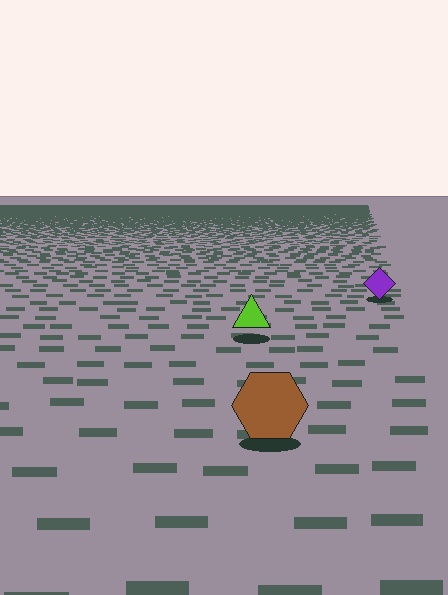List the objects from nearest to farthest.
From nearest to farthest: the brown hexagon, the lime triangle, the purple diamond.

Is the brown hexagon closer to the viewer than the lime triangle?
Yes. The brown hexagon is closer — you can tell from the texture gradient: the ground texture is coarser near it.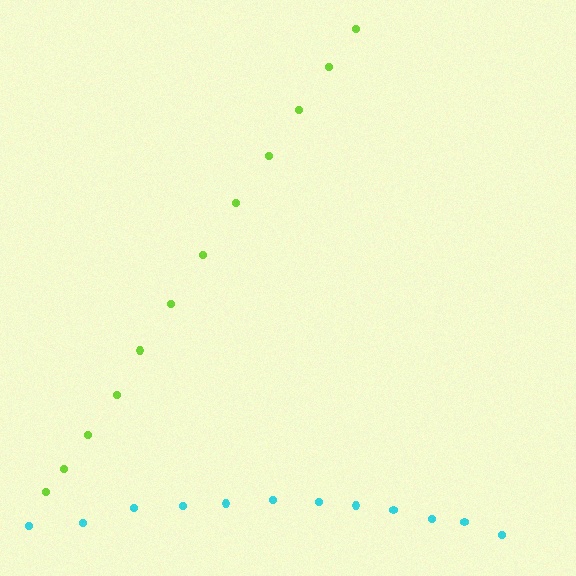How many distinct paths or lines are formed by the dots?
There are 2 distinct paths.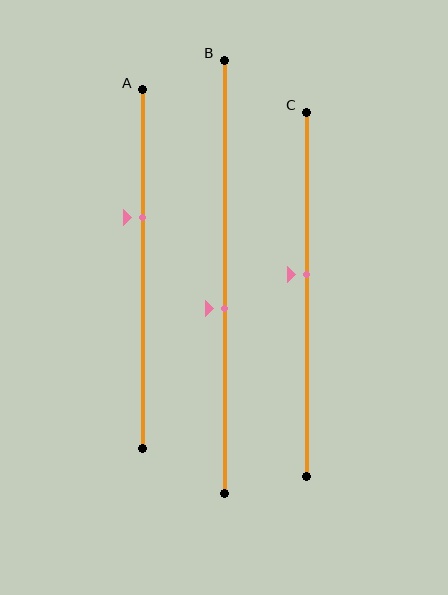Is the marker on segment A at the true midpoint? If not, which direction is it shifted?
No, the marker on segment A is shifted upward by about 14% of the segment length.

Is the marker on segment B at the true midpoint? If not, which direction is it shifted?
No, the marker on segment B is shifted downward by about 7% of the segment length.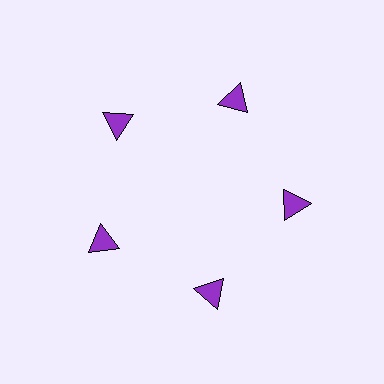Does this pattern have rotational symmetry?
Yes, this pattern has 5-fold rotational symmetry. It looks the same after rotating 72 degrees around the center.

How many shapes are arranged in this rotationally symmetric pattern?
There are 5 shapes, arranged in 5 groups of 1.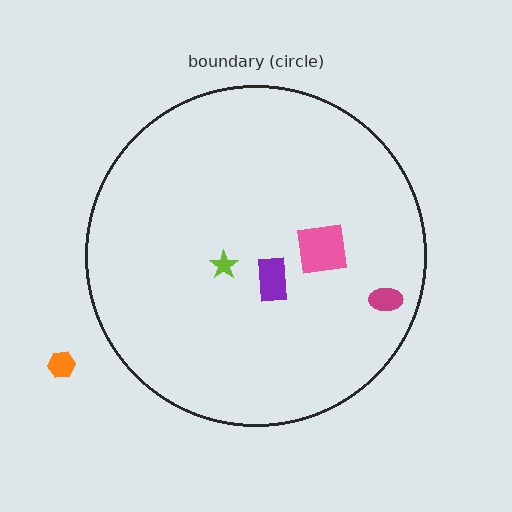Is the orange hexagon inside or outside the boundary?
Outside.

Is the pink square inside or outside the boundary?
Inside.